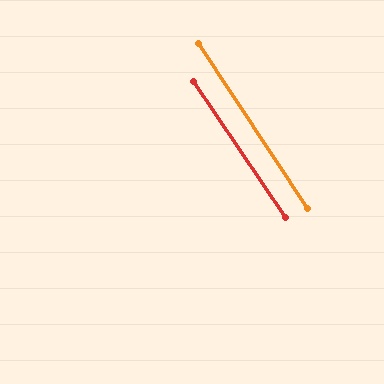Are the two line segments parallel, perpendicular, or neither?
Parallel — their directions differ by only 0.3°.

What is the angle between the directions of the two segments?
Approximately 0 degrees.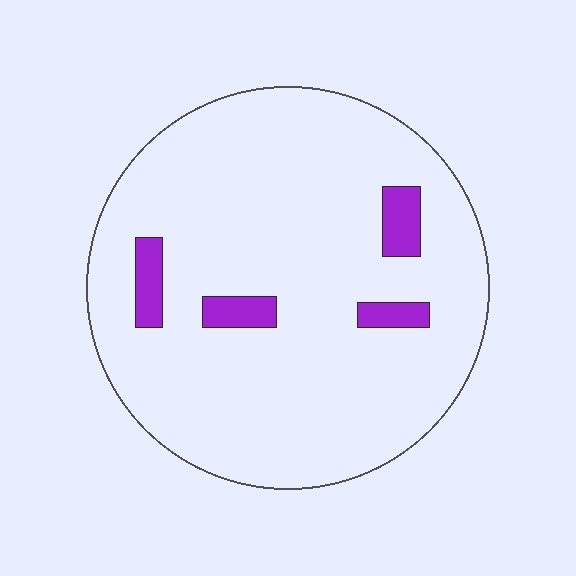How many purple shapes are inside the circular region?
4.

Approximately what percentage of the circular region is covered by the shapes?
Approximately 10%.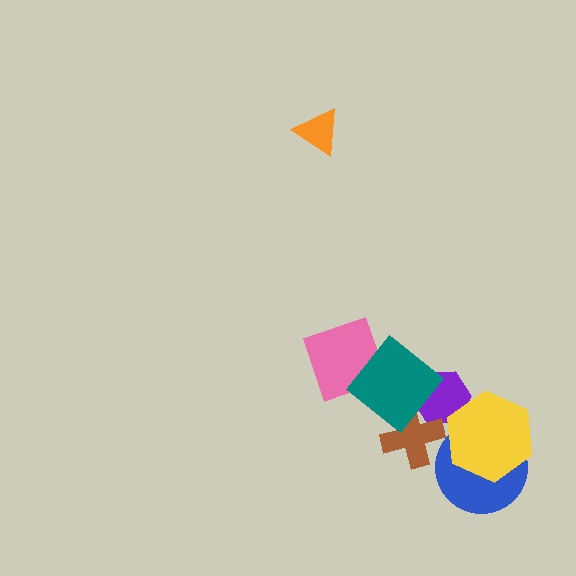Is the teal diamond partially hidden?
No, no other shape covers it.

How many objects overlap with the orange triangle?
0 objects overlap with the orange triangle.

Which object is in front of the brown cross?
The teal diamond is in front of the brown cross.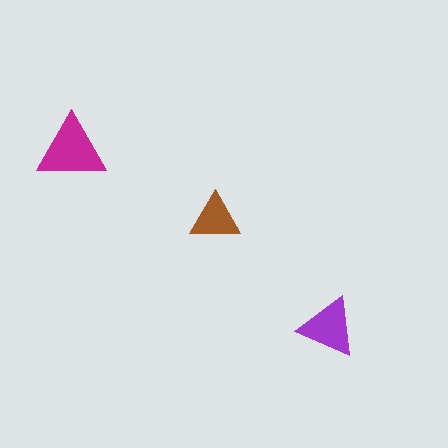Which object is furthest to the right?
The purple triangle is rightmost.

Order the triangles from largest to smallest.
the magenta one, the purple one, the brown one.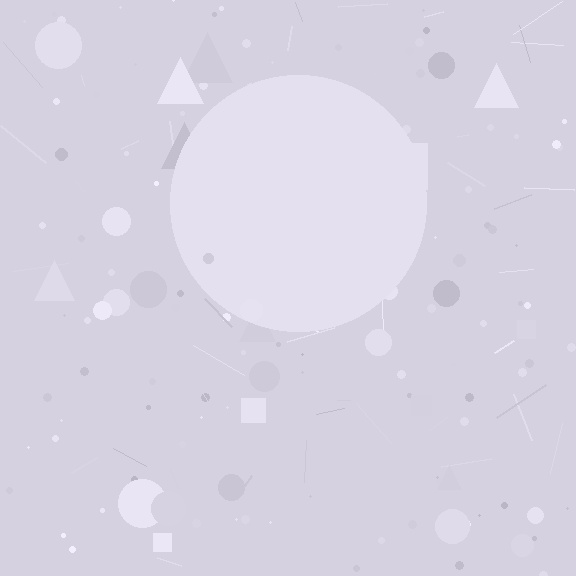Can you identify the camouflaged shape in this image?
The camouflaged shape is a circle.